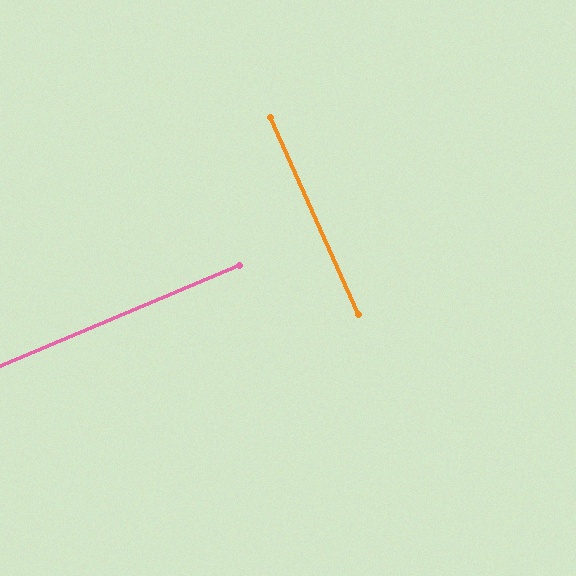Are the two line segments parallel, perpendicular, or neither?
Perpendicular — they meet at approximately 89°.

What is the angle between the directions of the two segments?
Approximately 89 degrees.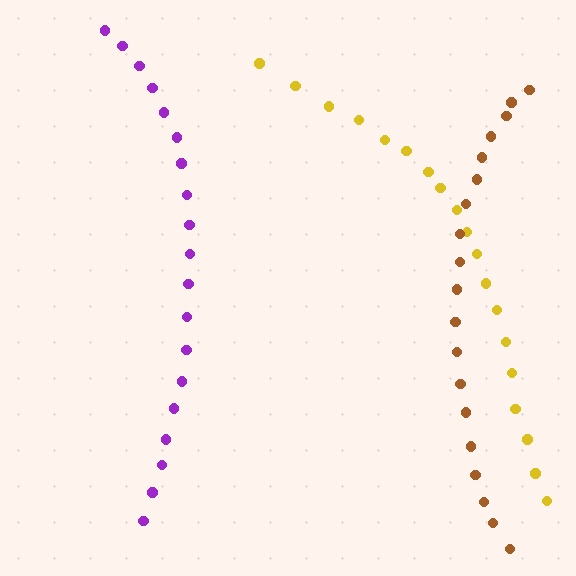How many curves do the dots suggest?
There are 3 distinct paths.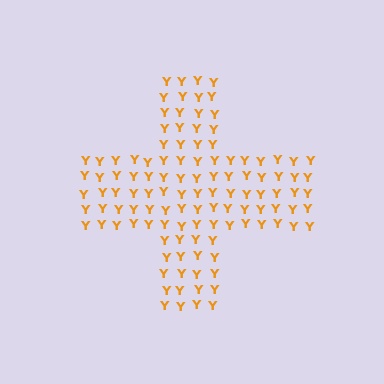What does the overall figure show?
The overall figure shows a cross.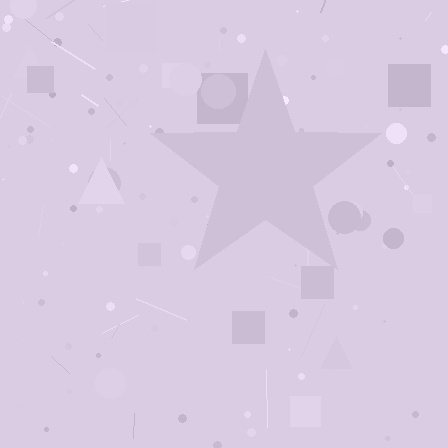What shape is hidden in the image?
A star is hidden in the image.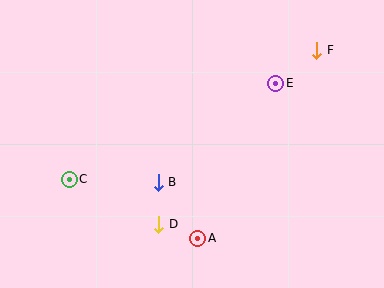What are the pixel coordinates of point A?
Point A is at (198, 238).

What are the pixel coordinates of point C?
Point C is at (69, 179).